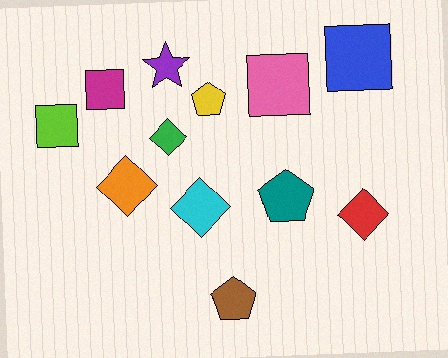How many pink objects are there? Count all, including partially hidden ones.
There is 1 pink object.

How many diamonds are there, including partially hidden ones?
There are 4 diamonds.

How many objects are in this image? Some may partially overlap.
There are 12 objects.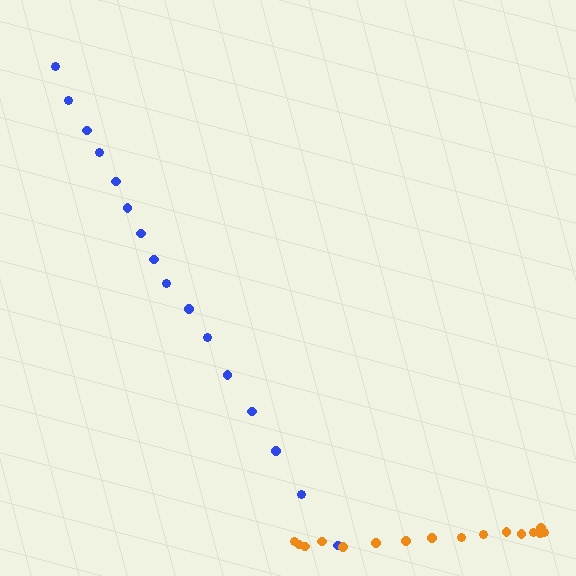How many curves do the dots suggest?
There are 2 distinct paths.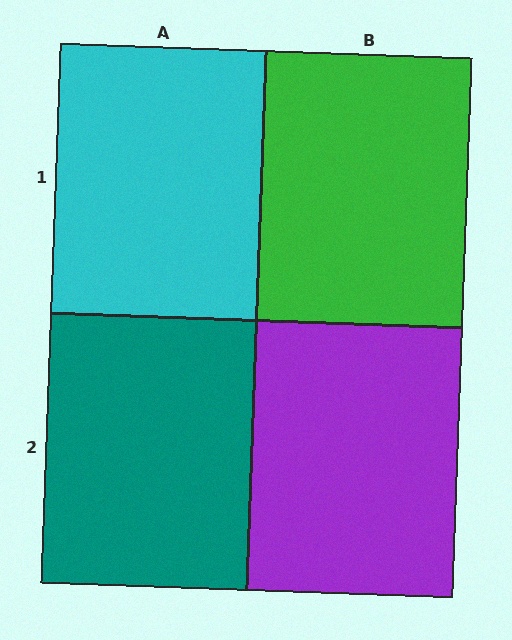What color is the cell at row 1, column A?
Cyan.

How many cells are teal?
1 cell is teal.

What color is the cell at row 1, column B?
Green.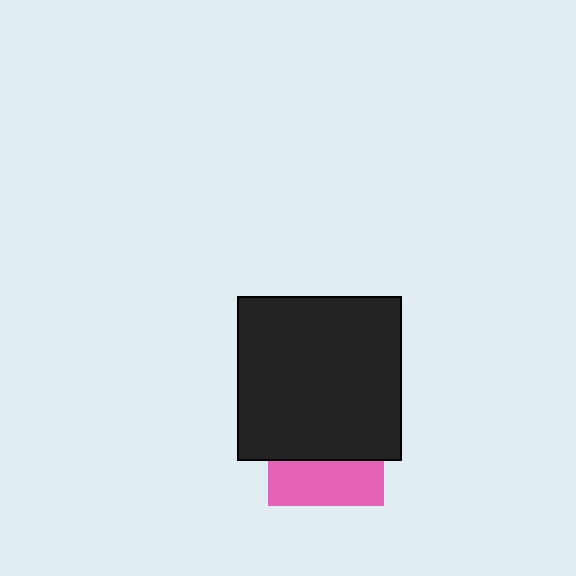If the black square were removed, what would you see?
You would see the complete pink square.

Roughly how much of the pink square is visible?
A small part of it is visible (roughly 38%).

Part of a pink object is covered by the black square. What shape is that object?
It is a square.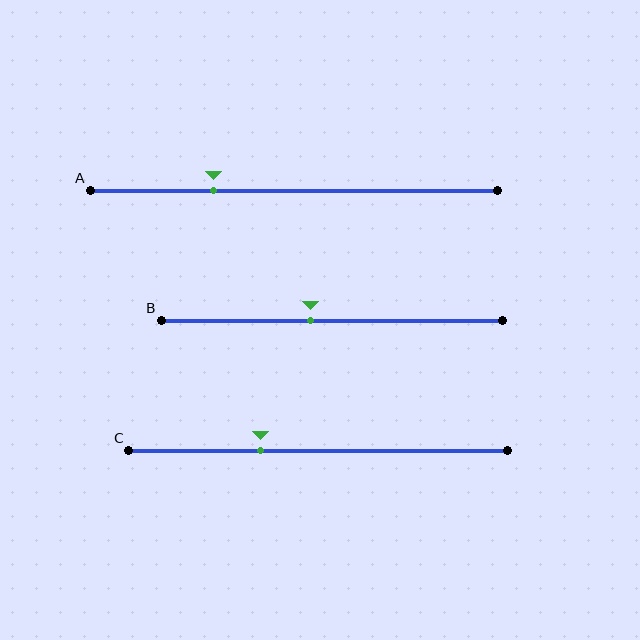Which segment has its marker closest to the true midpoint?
Segment B has its marker closest to the true midpoint.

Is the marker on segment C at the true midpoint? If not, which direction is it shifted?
No, the marker on segment C is shifted to the left by about 15% of the segment length.